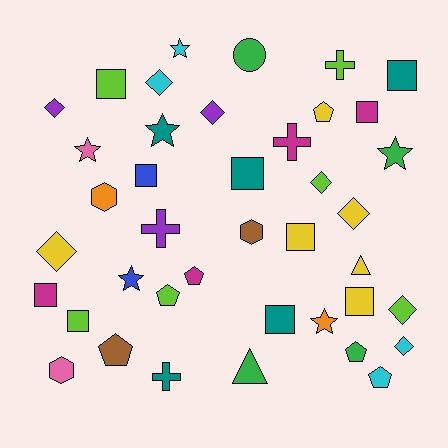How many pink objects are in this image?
There are 2 pink objects.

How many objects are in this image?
There are 40 objects.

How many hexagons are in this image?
There are 3 hexagons.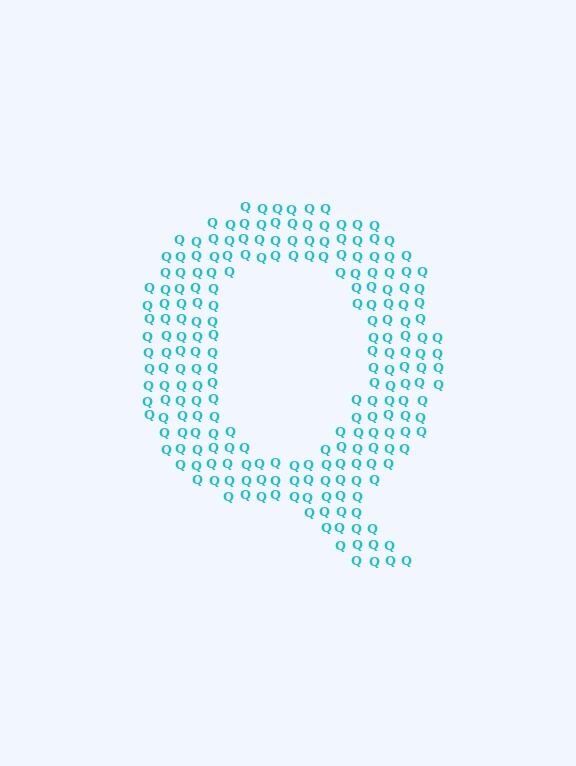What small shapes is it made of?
It is made of small letter Q's.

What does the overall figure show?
The overall figure shows the letter Q.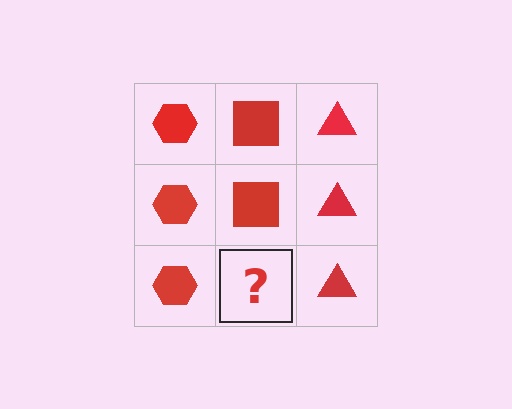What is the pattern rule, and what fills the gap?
The rule is that each column has a consistent shape. The gap should be filled with a red square.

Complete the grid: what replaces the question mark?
The question mark should be replaced with a red square.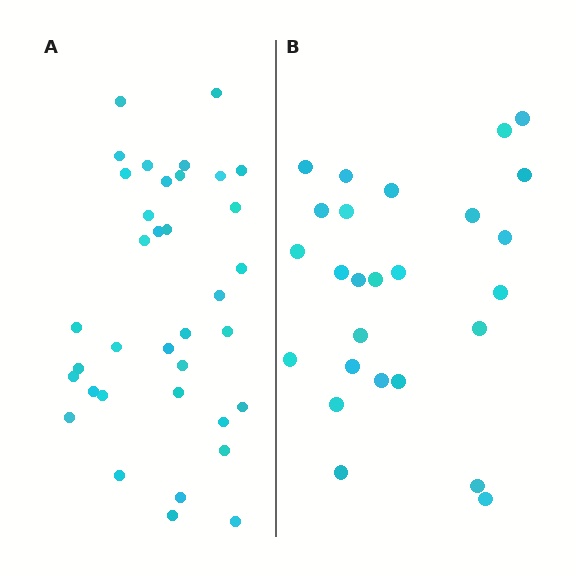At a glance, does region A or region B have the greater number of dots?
Region A (the left region) has more dots.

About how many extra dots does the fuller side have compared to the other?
Region A has roughly 10 or so more dots than region B.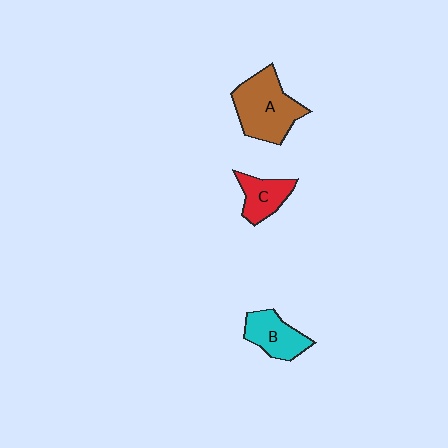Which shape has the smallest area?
Shape C (red).